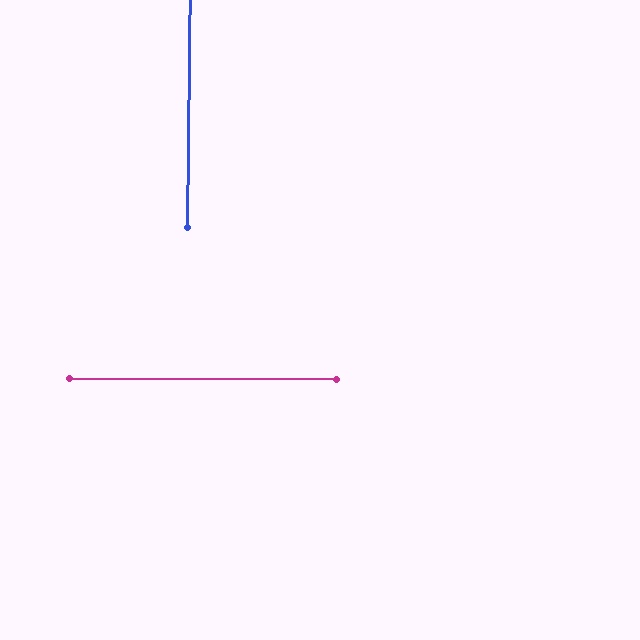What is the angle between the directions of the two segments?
Approximately 89 degrees.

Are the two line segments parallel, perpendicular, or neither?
Perpendicular — they meet at approximately 89°.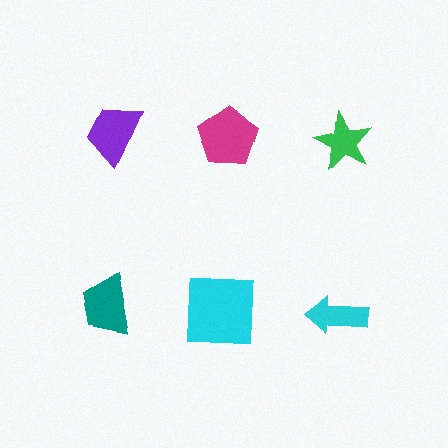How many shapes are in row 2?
3 shapes.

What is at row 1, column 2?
A magenta pentagon.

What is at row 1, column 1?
A purple trapezoid.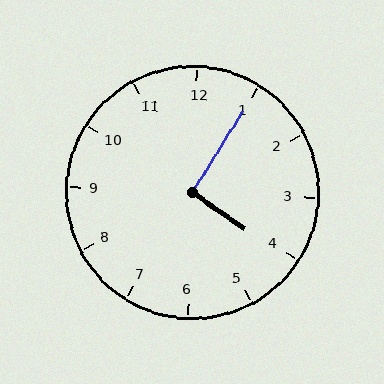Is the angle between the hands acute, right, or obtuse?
It is right.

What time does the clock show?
4:05.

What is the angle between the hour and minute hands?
Approximately 92 degrees.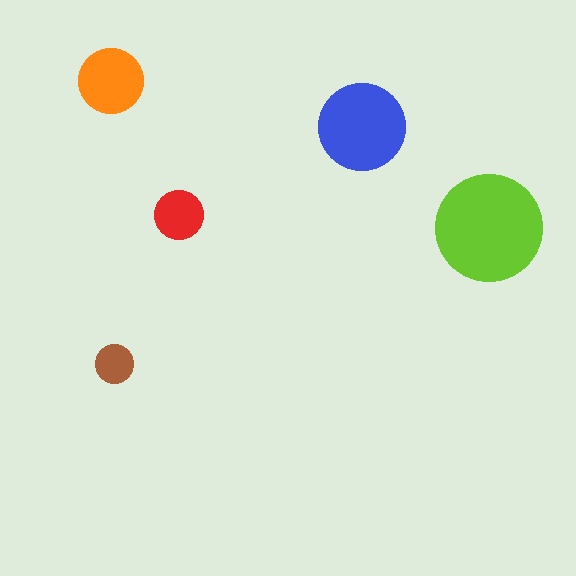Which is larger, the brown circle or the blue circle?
The blue one.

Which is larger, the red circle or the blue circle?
The blue one.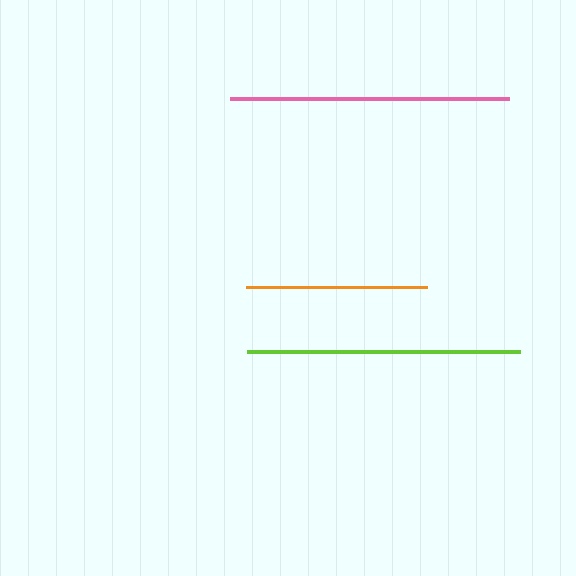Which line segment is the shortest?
The orange line is the shortest at approximately 180 pixels.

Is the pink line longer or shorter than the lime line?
The pink line is longer than the lime line.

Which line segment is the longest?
The pink line is the longest at approximately 278 pixels.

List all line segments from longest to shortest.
From longest to shortest: pink, lime, orange.